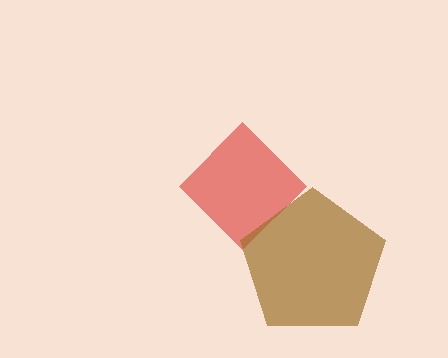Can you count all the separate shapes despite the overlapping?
Yes, there are 2 separate shapes.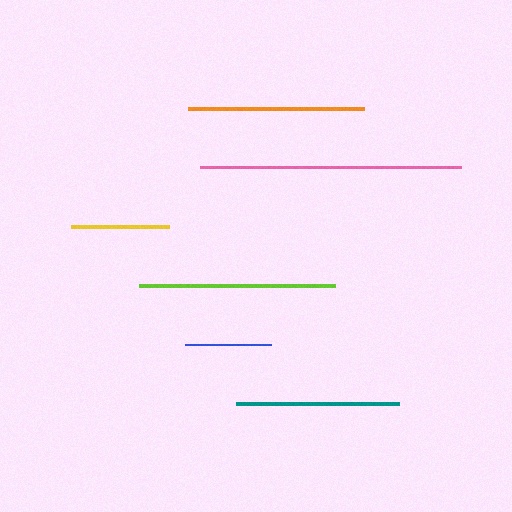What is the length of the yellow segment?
The yellow segment is approximately 98 pixels long.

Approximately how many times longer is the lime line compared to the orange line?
The lime line is approximately 1.1 times the length of the orange line.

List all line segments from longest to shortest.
From longest to shortest: pink, lime, orange, teal, yellow, blue.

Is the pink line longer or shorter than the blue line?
The pink line is longer than the blue line.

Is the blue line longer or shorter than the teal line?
The teal line is longer than the blue line.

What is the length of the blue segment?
The blue segment is approximately 86 pixels long.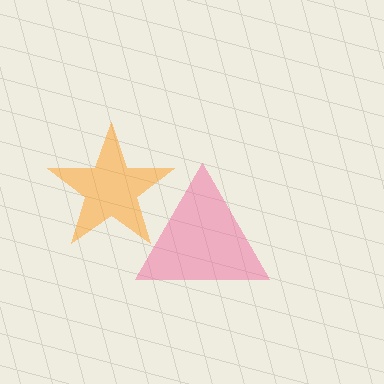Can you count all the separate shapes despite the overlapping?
Yes, there are 2 separate shapes.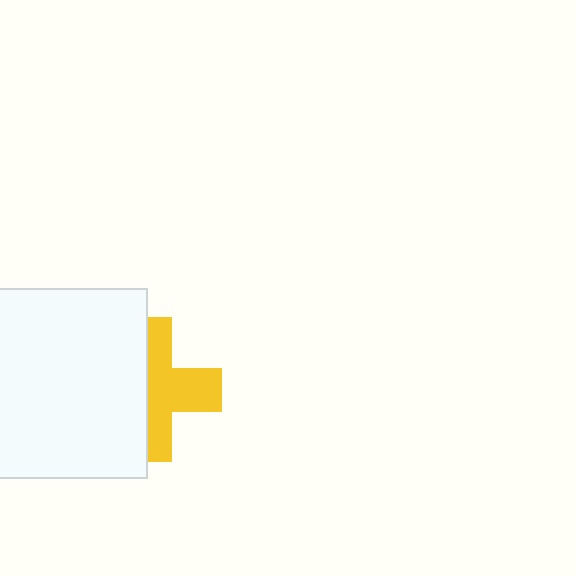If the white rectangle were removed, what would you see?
You would see the complete yellow cross.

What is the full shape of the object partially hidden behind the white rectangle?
The partially hidden object is a yellow cross.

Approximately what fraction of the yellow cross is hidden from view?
Roughly 47% of the yellow cross is hidden behind the white rectangle.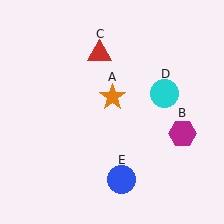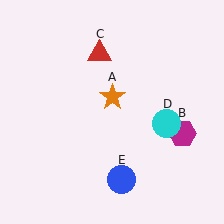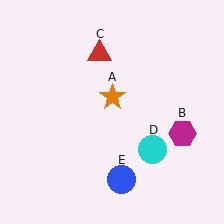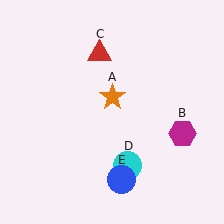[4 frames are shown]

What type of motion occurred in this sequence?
The cyan circle (object D) rotated clockwise around the center of the scene.